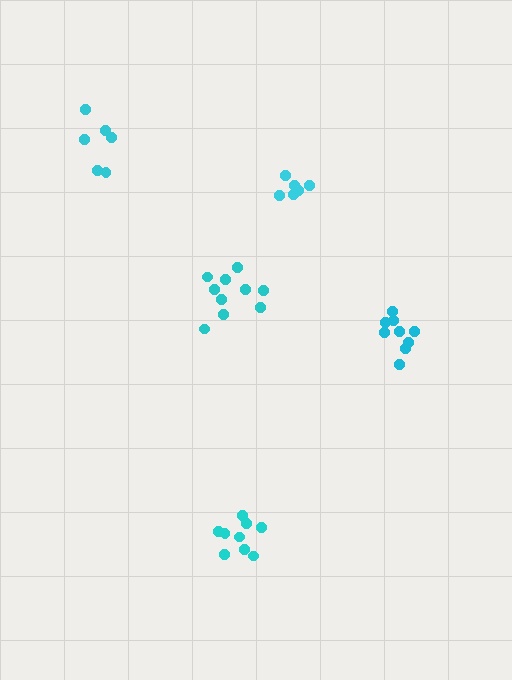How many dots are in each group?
Group 1: 9 dots, Group 2: 6 dots, Group 3: 10 dots, Group 4: 9 dots, Group 5: 6 dots (40 total).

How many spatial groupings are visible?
There are 5 spatial groupings.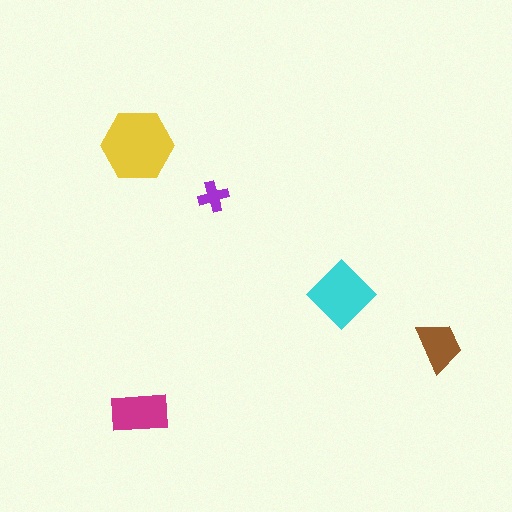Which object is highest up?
The yellow hexagon is topmost.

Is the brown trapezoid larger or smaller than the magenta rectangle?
Smaller.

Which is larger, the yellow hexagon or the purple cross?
The yellow hexagon.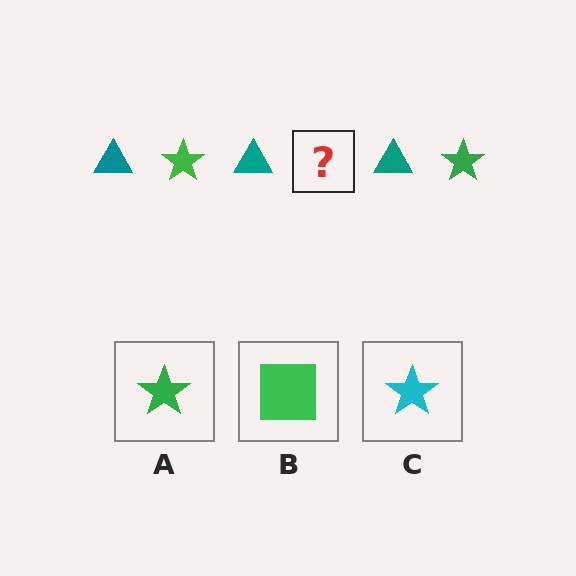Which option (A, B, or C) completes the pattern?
A.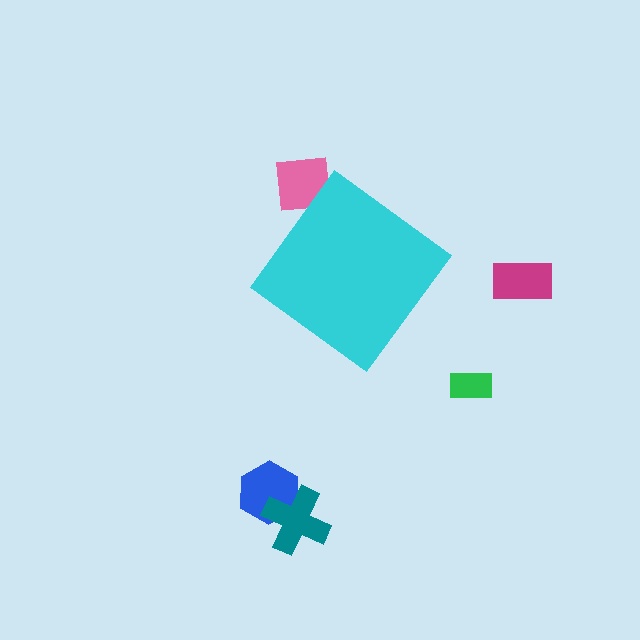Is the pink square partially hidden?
Yes, the pink square is partially hidden behind the cyan diamond.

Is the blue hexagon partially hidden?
No, the blue hexagon is fully visible.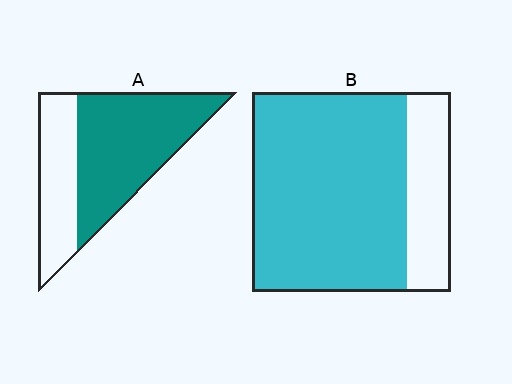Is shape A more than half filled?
Yes.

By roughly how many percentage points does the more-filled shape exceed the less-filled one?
By roughly 15 percentage points (B over A).